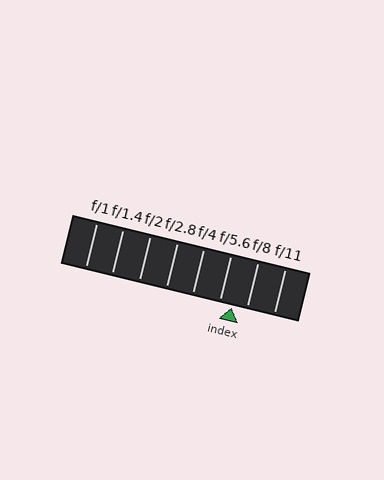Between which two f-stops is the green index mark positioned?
The index mark is between f/5.6 and f/8.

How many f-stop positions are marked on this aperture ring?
There are 8 f-stop positions marked.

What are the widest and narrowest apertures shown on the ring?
The widest aperture shown is f/1 and the narrowest is f/11.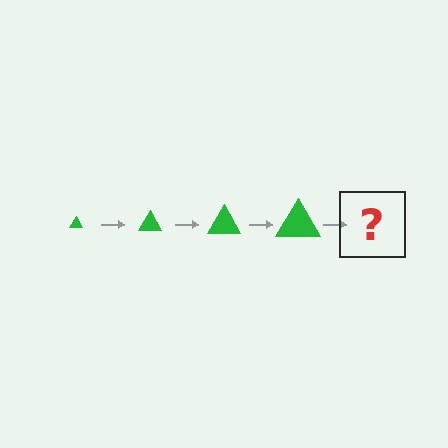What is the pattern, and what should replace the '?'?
The pattern is that the triangle gets progressively larger each step. The '?' should be a green triangle, larger than the previous one.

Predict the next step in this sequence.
The next step is a green triangle, larger than the previous one.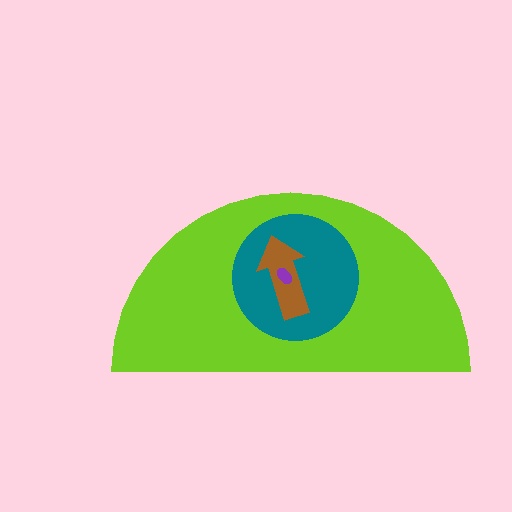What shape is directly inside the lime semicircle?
The teal circle.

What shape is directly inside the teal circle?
The brown arrow.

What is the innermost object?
The purple ellipse.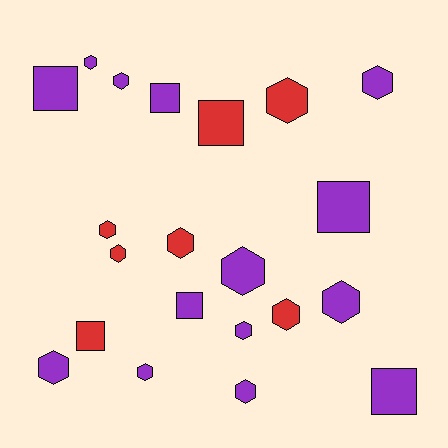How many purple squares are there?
There are 5 purple squares.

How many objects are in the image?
There are 21 objects.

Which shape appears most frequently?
Hexagon, with 14 objects.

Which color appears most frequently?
Purple, with 14 objects.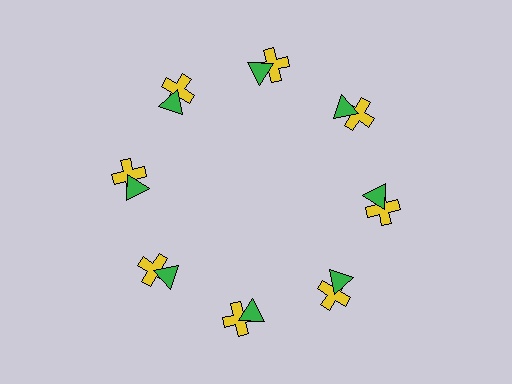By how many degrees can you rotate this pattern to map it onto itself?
The pattern maps onto itself every 45 degrees of rotation.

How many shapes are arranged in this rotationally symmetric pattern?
There are 16 shapes, arranged in 8 groups of 2.